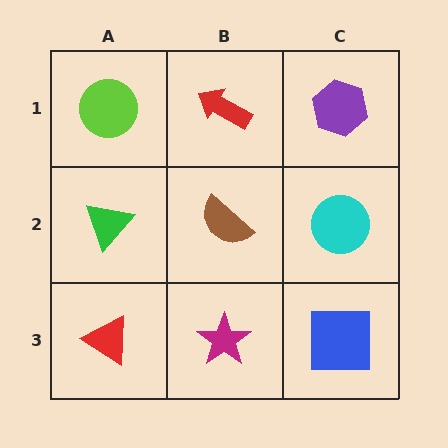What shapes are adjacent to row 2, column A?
A lime circle (row 1, column A), a red triangle (row 3, column A), a brown semicircle (row 2, column B).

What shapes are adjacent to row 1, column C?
A cyan circle (row 2, column C), a red arrow (row 1, column B).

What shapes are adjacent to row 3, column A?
A green triangle (row 2, column A), a magenta star (row 3, column B).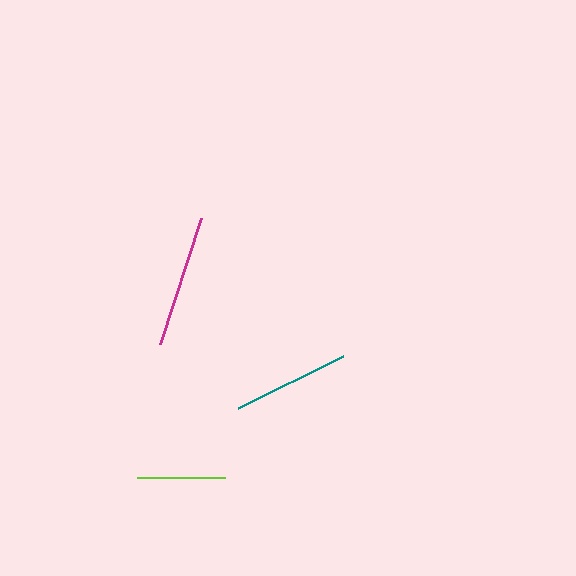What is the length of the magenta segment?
The magenta segment is approximately 133 pixels long.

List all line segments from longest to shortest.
From longest to shortest: magenta, teal, lime.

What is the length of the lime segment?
The lime segment is approximately 88 pixels long.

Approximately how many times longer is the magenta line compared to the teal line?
The magenta line is approximately 1.1 times the length of the teal line.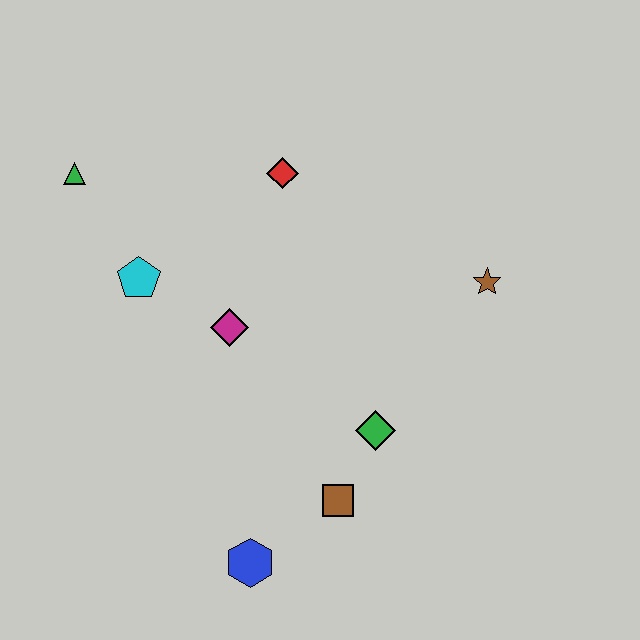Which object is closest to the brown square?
The green diamond is closest to the brown square.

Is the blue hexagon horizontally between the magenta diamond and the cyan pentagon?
No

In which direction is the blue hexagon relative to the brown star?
The blue hexagon is below the brown star.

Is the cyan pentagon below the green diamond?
No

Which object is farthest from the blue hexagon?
The green triangle is farthest from the blue hexagon.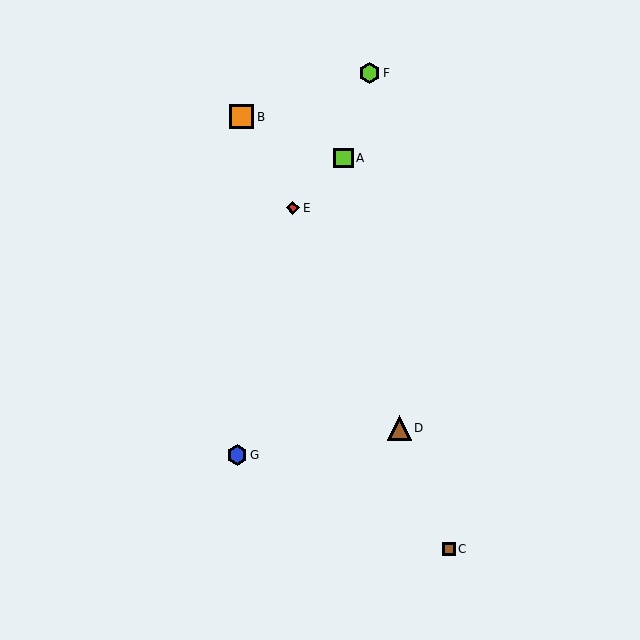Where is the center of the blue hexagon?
The center of the blue hexagon is at (237, 455).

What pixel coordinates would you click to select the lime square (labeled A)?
Click at (344, 158) to select the lime square A.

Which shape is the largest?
The brown triangle (labeled D) is the largest.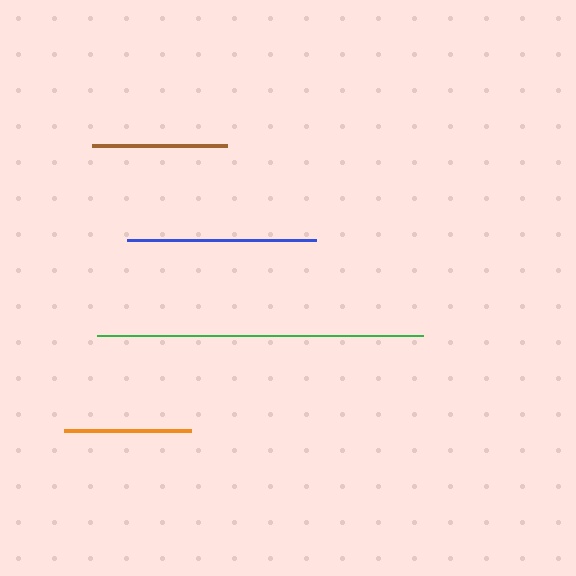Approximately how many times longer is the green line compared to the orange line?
The green line is approximately 2.6 times the length of the orange line.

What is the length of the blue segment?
The blue segment is approximately 189 pixels long.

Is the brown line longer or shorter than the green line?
The green line is longer than the brown line.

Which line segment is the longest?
The green line is the longest at approximately 326 pixels.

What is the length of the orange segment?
The orange segment is approximately 127 pixels long.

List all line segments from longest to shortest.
From longest to shortest: green, blue, brown, orange.